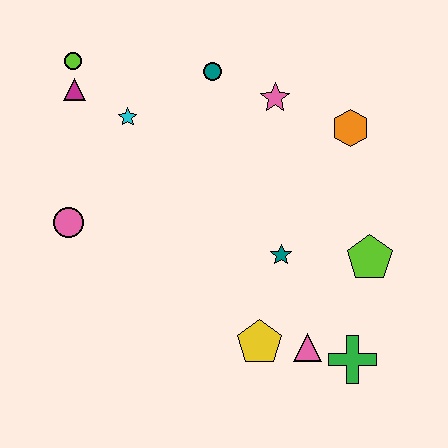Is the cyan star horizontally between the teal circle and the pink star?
No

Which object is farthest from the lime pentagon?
The lime circle is farthest from the lime pentagon.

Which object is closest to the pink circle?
The cyan star is closest to the pink circle.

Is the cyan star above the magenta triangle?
No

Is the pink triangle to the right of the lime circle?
Yes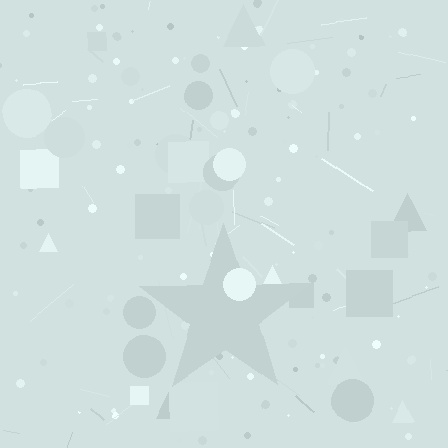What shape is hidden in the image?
A star is hidden in the image.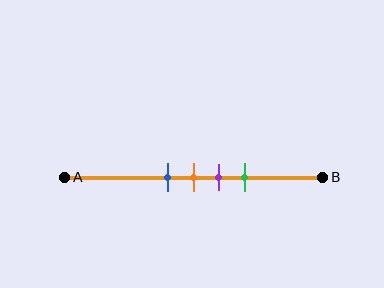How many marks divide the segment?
There are 4 marks dividing the segment.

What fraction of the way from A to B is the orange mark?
The orange mark is approximately 50% (0.5) of the way from A to B.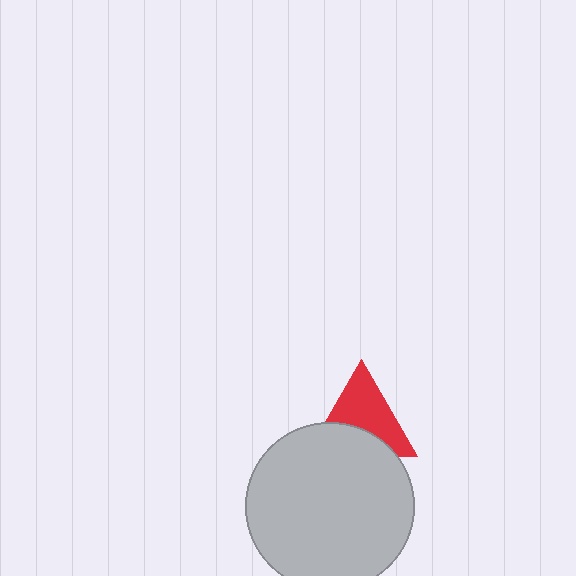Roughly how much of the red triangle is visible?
About half of it is visible (roughly 60%).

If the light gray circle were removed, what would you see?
You would see the complete red triangle.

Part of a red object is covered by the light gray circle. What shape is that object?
It is a triangle.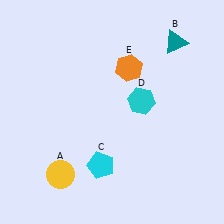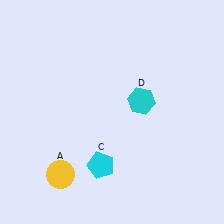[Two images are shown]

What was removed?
The teal triangle (B), the orange hexagon (E) were removed in Image 2.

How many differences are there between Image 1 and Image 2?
There are 2 differences between the two images.